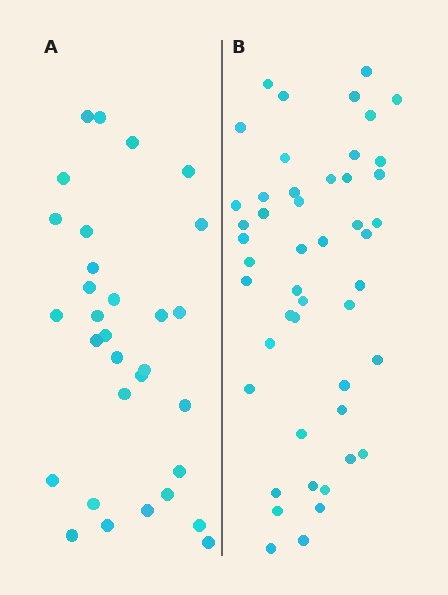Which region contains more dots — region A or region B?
Region B (the right region) has more dots.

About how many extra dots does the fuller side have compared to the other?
Region B has approximately 15 more dots than region A.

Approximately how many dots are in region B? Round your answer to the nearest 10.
About 50 dots. (The exact count is 48, which rounds to 50.)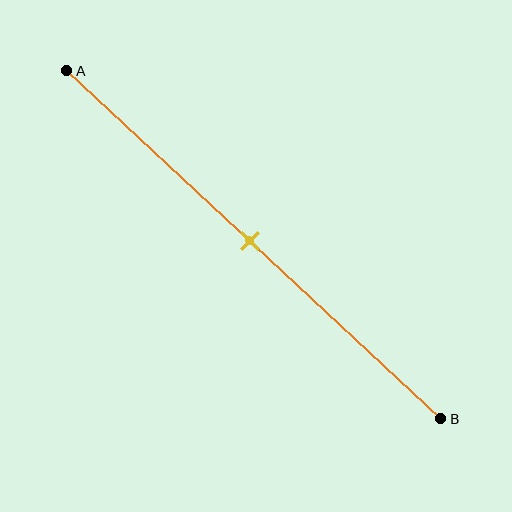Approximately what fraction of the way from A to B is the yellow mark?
The yellow mark is approximately 50% of the way from A to B.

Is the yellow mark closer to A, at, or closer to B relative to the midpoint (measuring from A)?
The yellow mark is approximately at the midpoint of segment AB.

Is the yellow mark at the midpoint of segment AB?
Yes, the mark is approximately at the midpoint.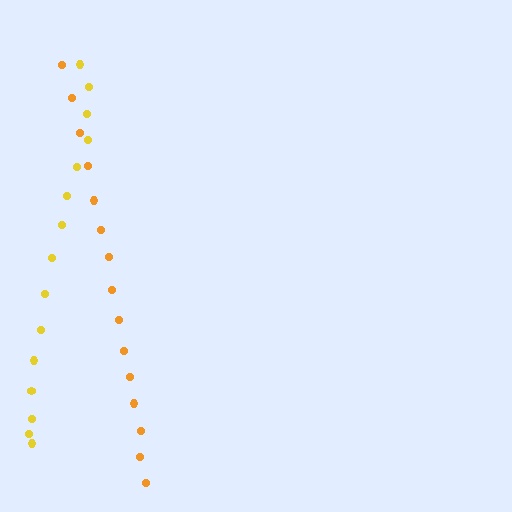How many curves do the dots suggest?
There are 2 distinct paths.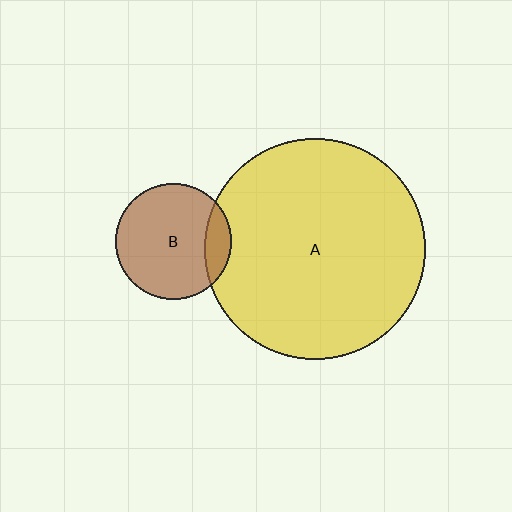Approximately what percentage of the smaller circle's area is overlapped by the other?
Approximately 15%.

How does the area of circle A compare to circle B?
Approximately 3.7 times.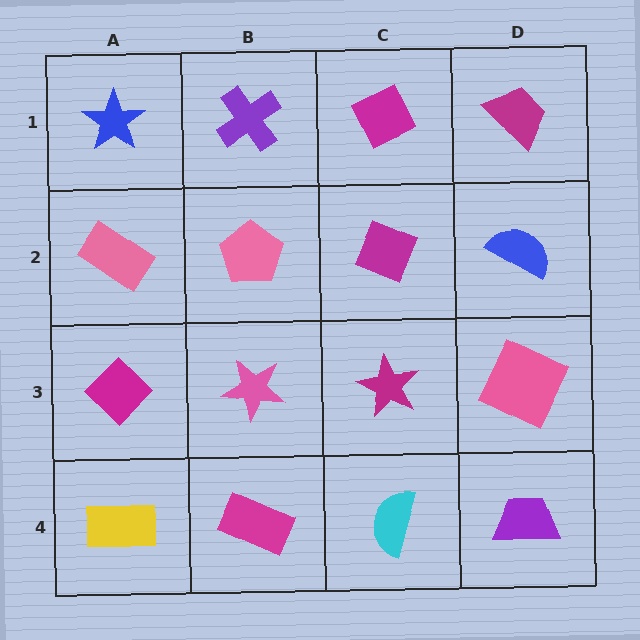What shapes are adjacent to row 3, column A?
A pink rectangle (row 2, column A), a yellow rectangle (row 4, column A), a pink star (row 3, column B).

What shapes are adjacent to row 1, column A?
A pink rectangle (row 2, column A), a purple cross (row 1, column B).